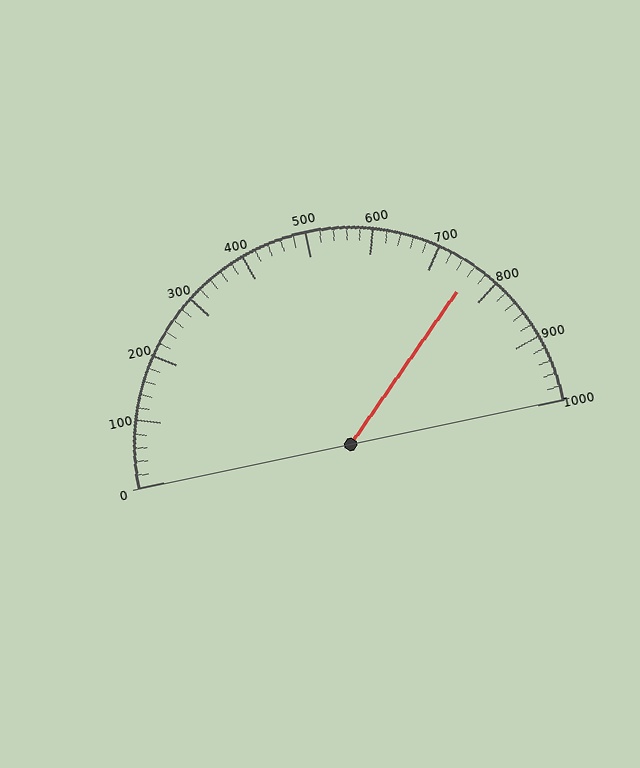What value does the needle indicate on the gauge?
The needle indicates approximately 760.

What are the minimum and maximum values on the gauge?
The gauge ranges from 0 to 1000.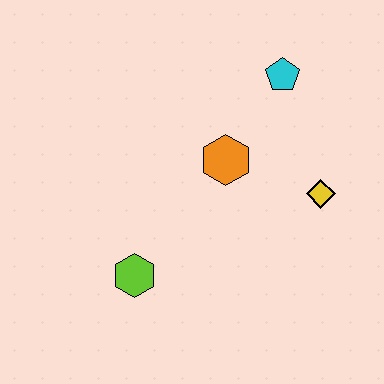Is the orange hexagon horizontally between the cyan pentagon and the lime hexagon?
Yes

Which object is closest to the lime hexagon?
The orange hexagon is closest to the lime hexagon.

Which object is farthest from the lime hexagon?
The cyan pentagon is farthest from the lime hexagon.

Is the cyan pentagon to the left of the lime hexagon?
No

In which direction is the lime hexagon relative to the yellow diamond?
The lime hexagon is to the left of the yellow diamond.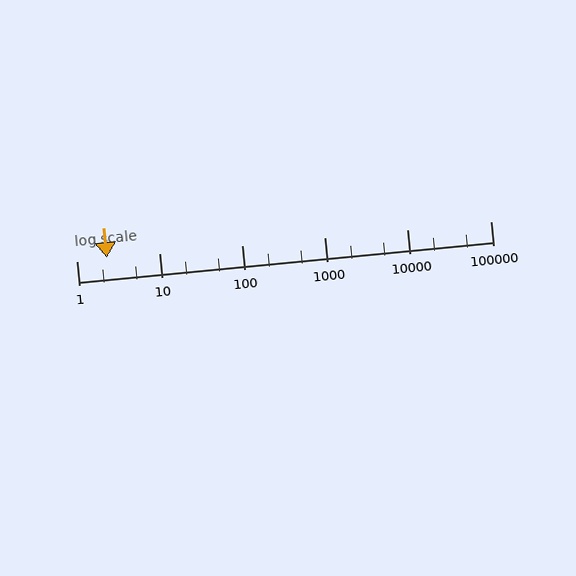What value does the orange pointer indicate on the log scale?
The pointer indicates approximately 2.3.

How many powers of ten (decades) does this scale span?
The scale spans 5 decades, from 1 to 100000.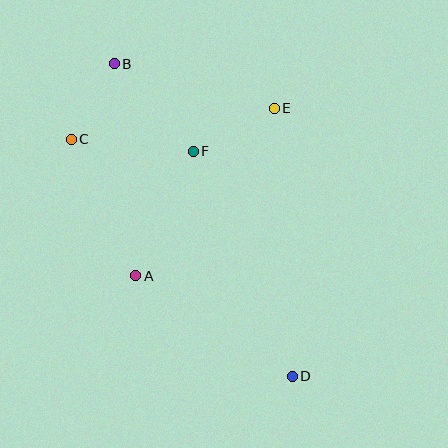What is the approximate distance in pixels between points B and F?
The distance between B and F is approximately 118 pixels.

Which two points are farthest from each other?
Points B and D are farthest from each other.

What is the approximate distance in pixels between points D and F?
The distance between D and F is approximately 246 pixels.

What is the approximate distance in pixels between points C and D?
The distance between C and D is approximately 324 pixels.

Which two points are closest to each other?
Points B and C are closest to each other.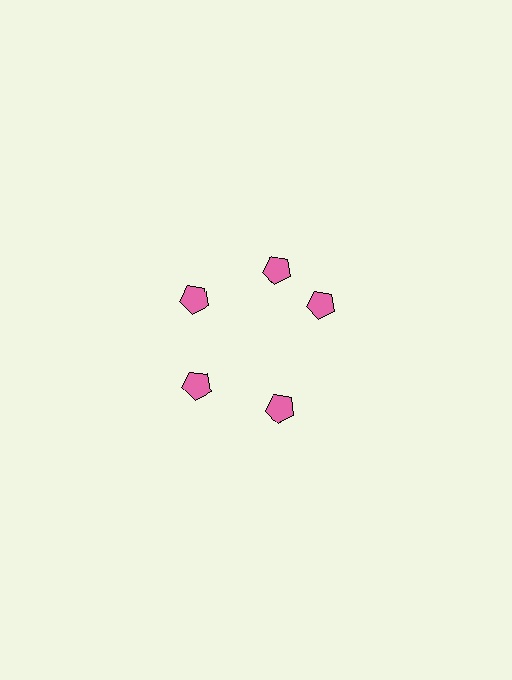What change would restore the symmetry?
The symmetry would be restored by rotating it back into even spacing with its neighbors so that all 5 pentagons sit at equal angles and equal distance from the center.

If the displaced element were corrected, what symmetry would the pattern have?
It would have 5-fold rotational symmetry — the pattern would map onto itself every 72 degrees.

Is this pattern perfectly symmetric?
No. The 5 pink pentagons are arranged in a ring, but one element near the 3 o'clock position is rotated out of alignment along the ring, breaking the 5-fold rotational symmetry.